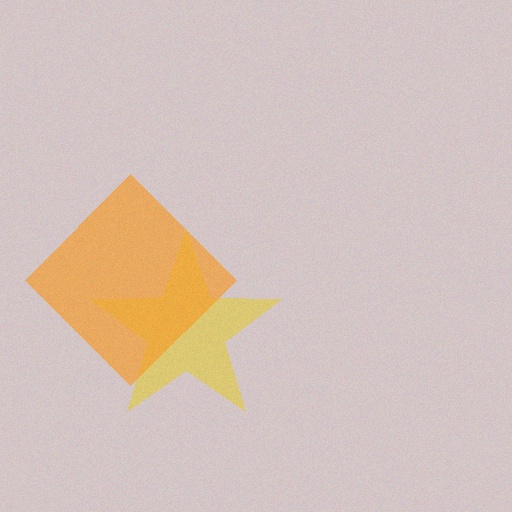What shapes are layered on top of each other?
The layered shapes are: a yellow star, an orange diamond.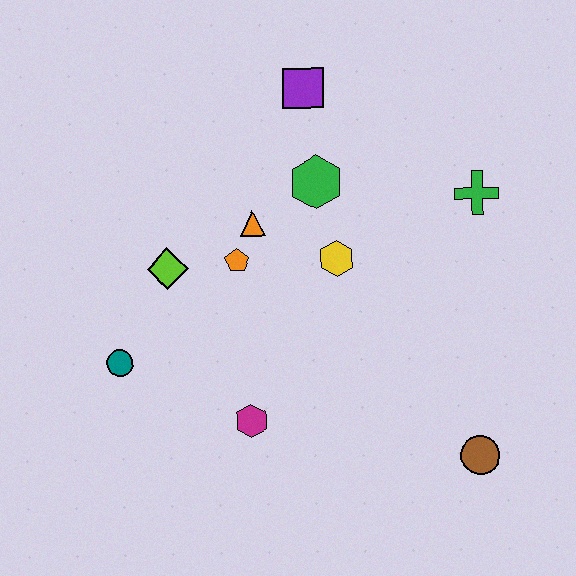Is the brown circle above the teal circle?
No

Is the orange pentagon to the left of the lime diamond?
No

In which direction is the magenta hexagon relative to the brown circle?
The magenta hexagon is to the left of the brown circle.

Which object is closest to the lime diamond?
The orange pentagon is closest to the lime diamond.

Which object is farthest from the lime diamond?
The brown circle is farthest from the lime diamond.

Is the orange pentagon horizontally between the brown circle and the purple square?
No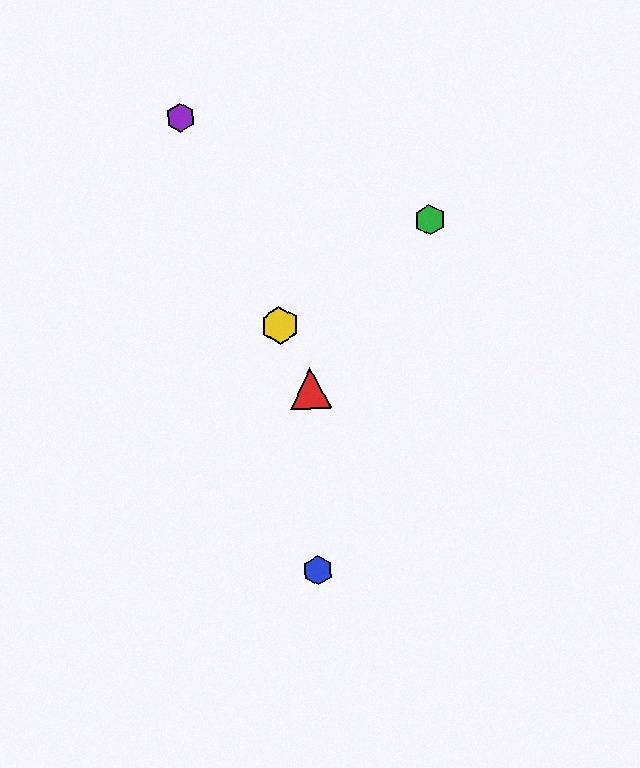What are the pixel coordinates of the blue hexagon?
The blue hexagon is at (318, 570).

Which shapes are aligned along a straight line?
The red triangle, the yellow hexagon, the purple hexagon are aligned along a straight line.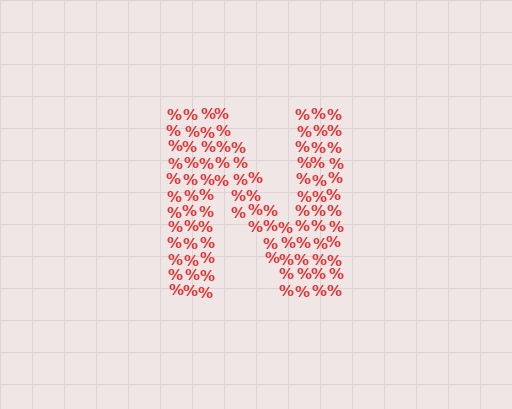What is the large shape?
The large shape is the letter N.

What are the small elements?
The small elements are percent signs.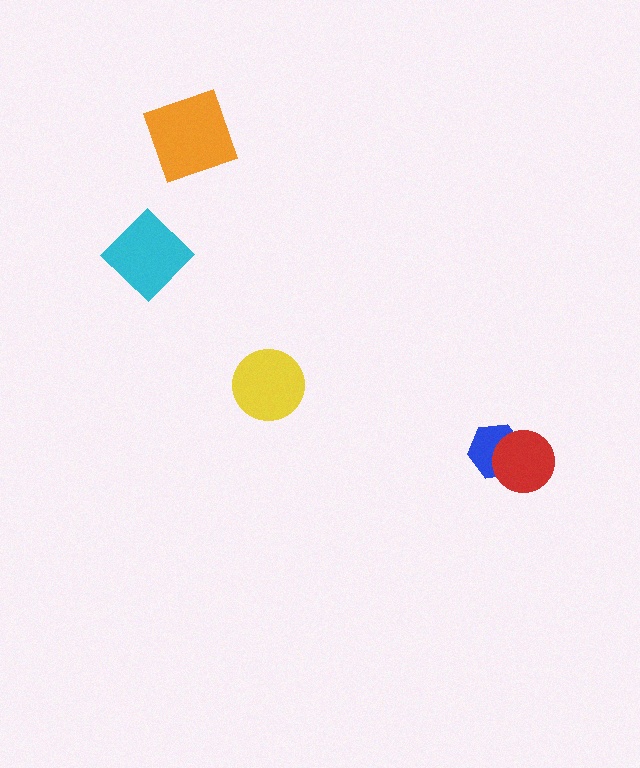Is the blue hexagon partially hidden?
Yes, it is partially covered by another shape.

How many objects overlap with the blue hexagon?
1 object overlaps with the blue hexagon.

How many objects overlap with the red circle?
1 object overlaps with the red circle.